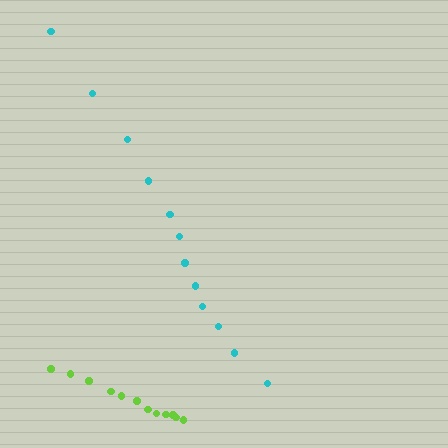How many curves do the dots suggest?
There are 2 distinct paths.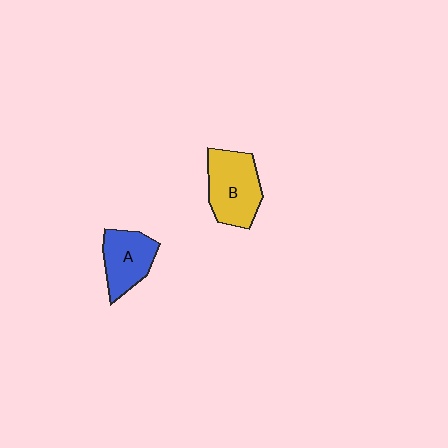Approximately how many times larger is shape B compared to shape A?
Approximately 1.3 times.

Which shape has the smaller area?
Shape A (blue).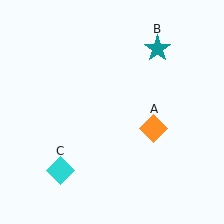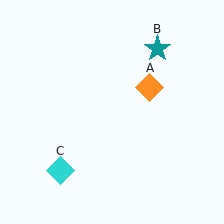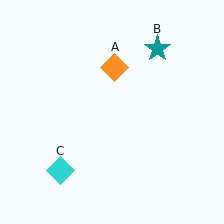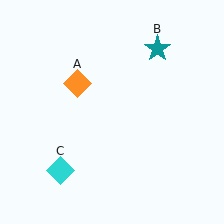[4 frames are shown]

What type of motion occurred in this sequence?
The orange diamond (object A) rotated counterclockwise around the center of the scene.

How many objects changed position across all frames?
1 object changed position: orange diamond (object A).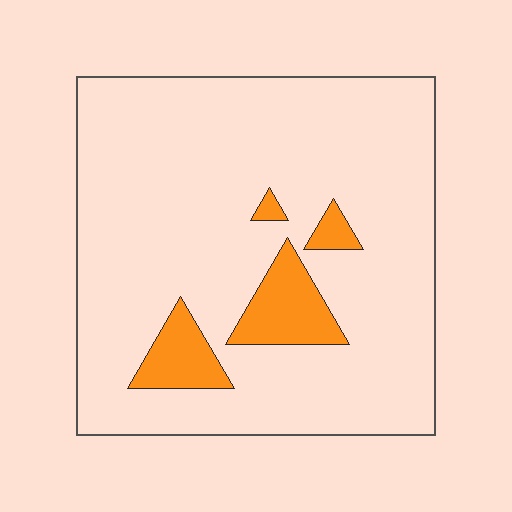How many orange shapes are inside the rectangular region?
4.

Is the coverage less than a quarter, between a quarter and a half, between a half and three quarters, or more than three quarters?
Less than a quarter.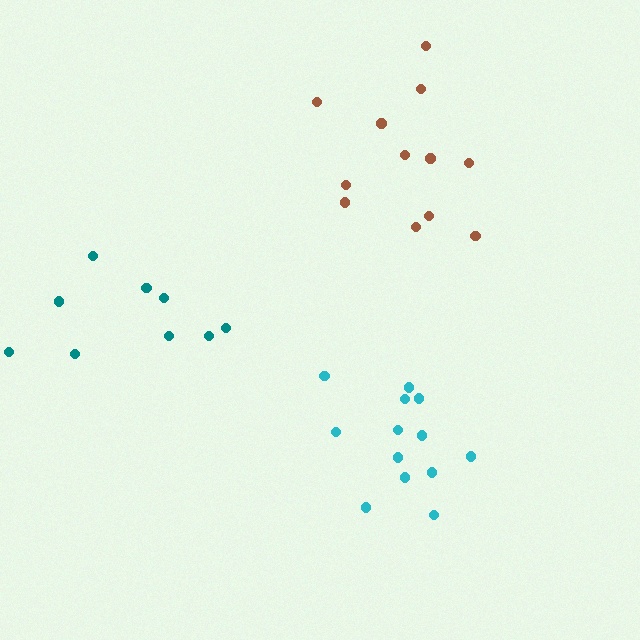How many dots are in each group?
Group 1: 9 dots, Group 2: 12 dots, Group 3: 13 dots (34 total).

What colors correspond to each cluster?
The clusters are colored: teal, brown, cyan.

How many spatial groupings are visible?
There are 3 spatial groupings.